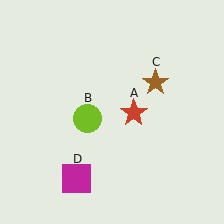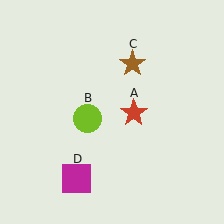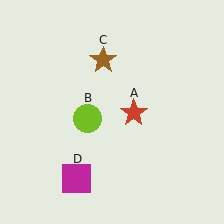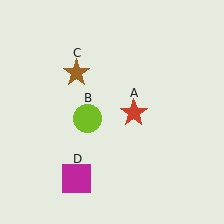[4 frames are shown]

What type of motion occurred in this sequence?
The brown star (object C) rotated counterclockwise around the center of the scene.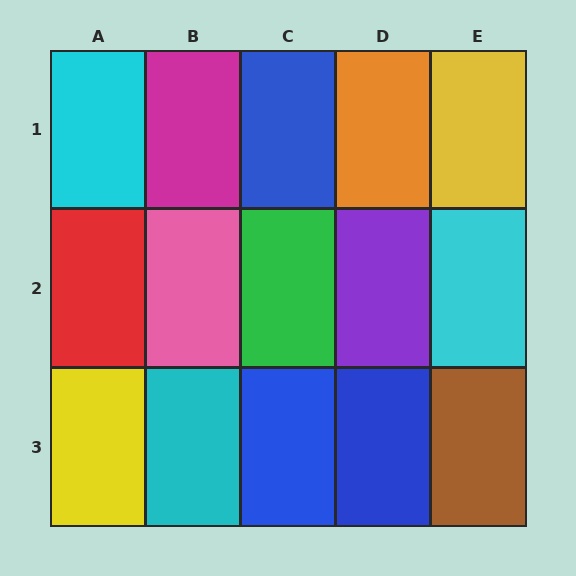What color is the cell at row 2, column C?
Green.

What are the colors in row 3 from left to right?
Yellow, cyan, blue, blue, brown.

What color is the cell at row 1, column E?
Yellow.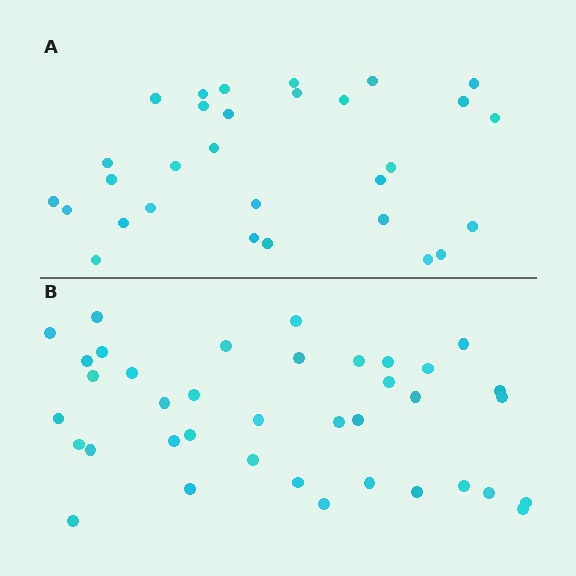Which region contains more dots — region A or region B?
Region B (the bottom region) has more dots.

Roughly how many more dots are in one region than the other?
Region B has roughly 8 or so more dots than region A.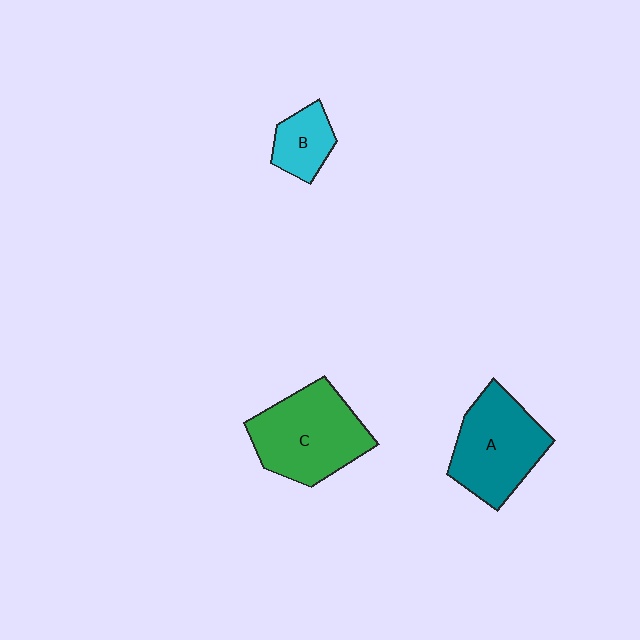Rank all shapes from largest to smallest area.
From largest to smallest: C (green), A (teal), B (cyan).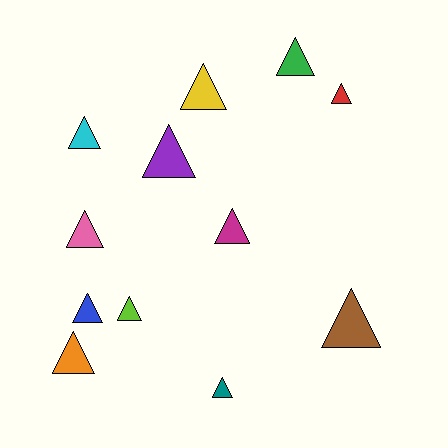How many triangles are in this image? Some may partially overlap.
There are 12 triangles.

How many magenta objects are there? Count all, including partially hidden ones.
There is 1 magenta object.